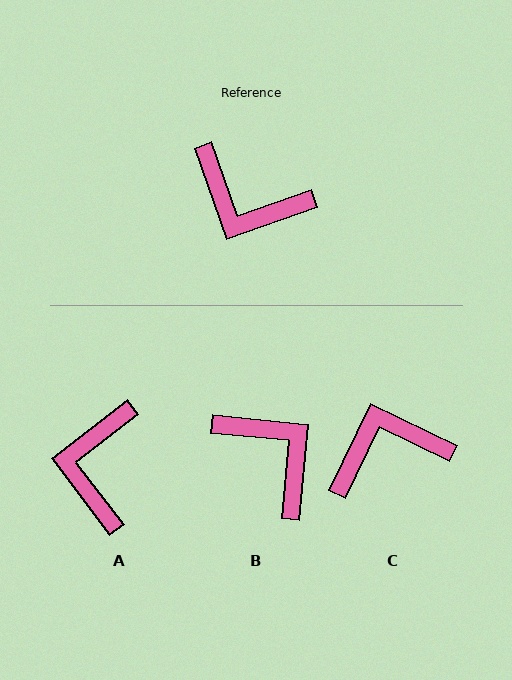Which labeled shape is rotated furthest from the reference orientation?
B, about 155 degrees away.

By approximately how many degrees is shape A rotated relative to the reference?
Approximately 72 degrees clockwise.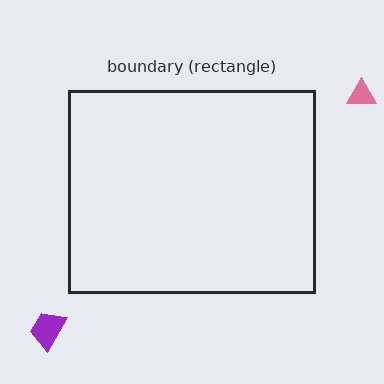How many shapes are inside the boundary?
0 inside, 2 outside.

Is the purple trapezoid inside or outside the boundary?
Outside.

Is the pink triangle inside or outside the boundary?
Outside.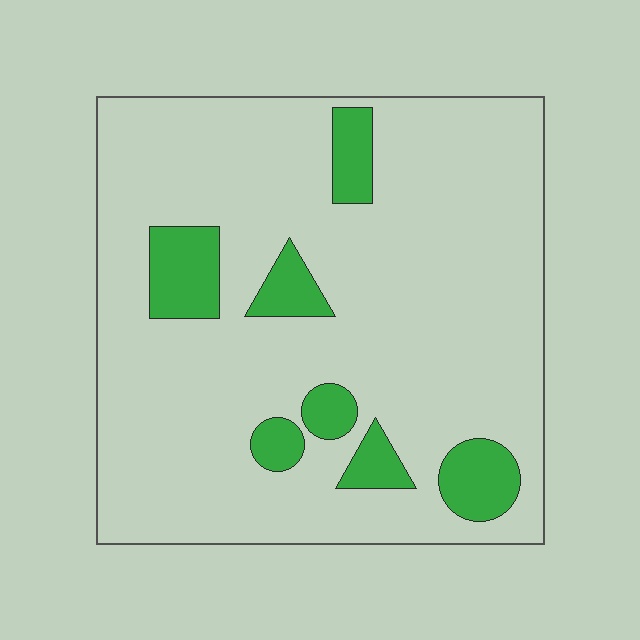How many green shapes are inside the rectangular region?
7.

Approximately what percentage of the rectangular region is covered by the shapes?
Approximately 15%.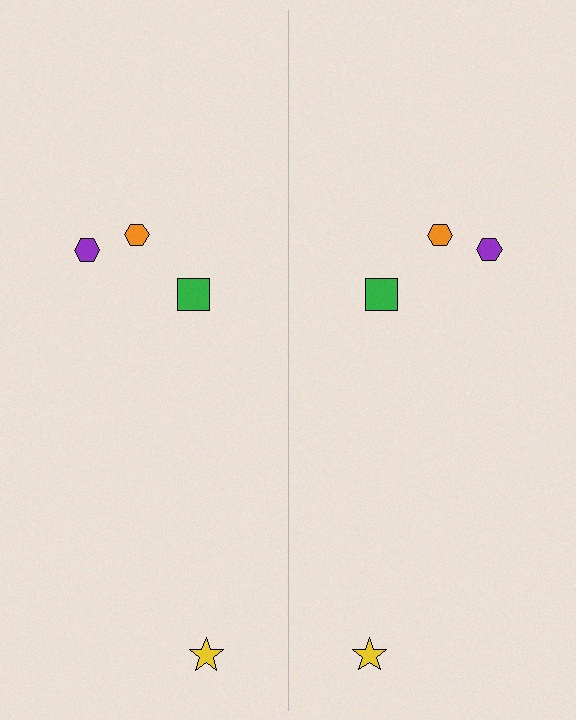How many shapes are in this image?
There are 8 shapes in this image.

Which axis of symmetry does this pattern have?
The pattern has a vertical axis of symmetry running through the center of the image.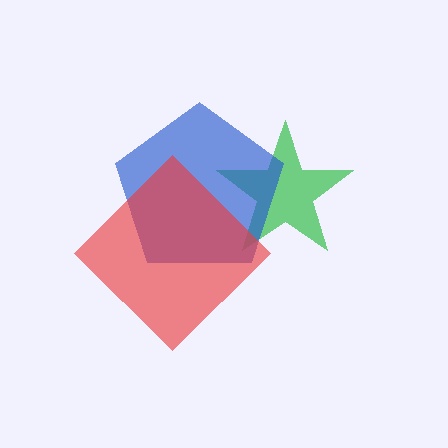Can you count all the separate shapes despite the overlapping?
Yes, there are 3 separate shapes.